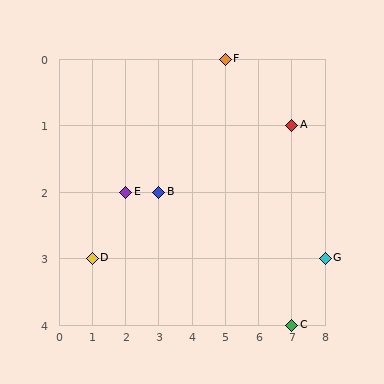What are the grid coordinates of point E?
Point E is at grid coordinates (2, 2).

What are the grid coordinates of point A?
Point A is at grid coordinates (7, 1).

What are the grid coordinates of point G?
Point G is at grid coordinates (8, 3).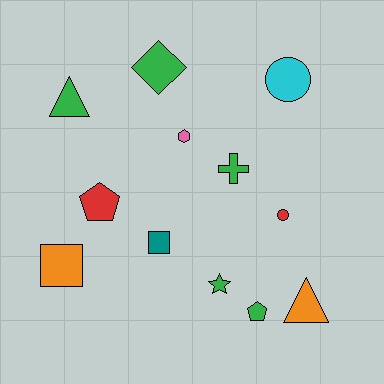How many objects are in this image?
There are 12 objects.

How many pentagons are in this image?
There are 2 pentagons.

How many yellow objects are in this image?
There are no yellow objects.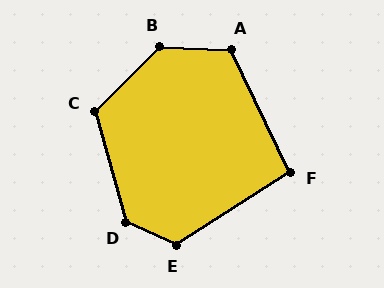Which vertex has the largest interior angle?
B, at approximately 133 degrees.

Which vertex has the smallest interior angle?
F, at approximately 97 degrees.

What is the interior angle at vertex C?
Approximately 119 degrees (obtuse).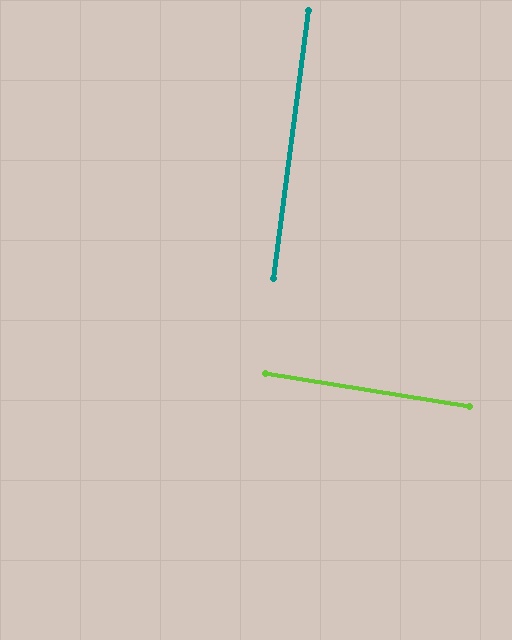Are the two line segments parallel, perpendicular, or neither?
Perpendicular — they meet at approximately 88°.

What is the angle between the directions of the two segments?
Approximately 88 degrees.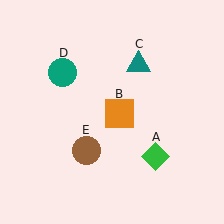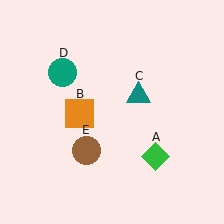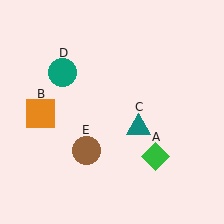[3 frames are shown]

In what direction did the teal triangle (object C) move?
The teal triangle (object C) moved down.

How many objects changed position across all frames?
2 objects changed position: orange square (object B), teal triangle (object C).